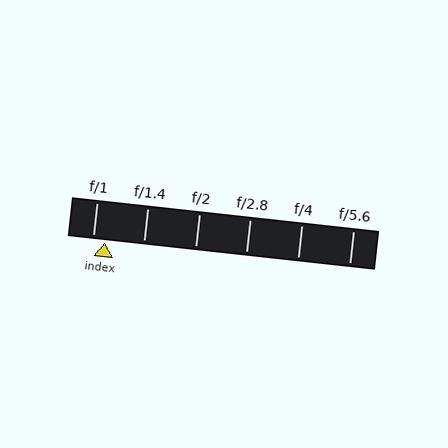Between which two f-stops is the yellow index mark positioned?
The index mark is between f/1 and f/1.4.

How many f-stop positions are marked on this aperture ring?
There are 6 f-stop positions marked.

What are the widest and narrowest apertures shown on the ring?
The widest aperture shown is f/1 and the narrowest is f/5.6.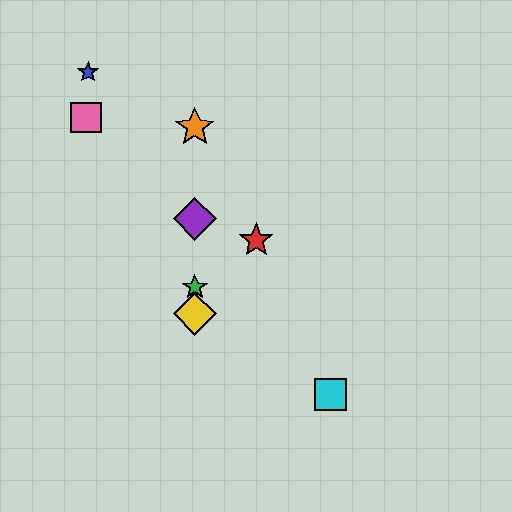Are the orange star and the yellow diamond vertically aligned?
Yes, both are at x≈195.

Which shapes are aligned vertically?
The green star, the yellow diamond, the purple diamond, the orange star are aligned vertically.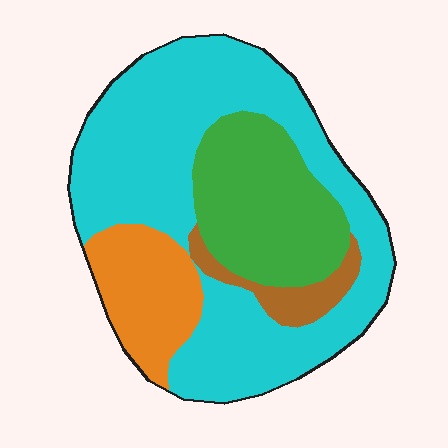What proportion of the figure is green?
Green takes up about one quarter (1/4) of the figure.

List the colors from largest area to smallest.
From largest to smallest: cyan, green, orange, brown.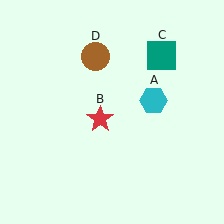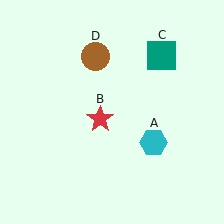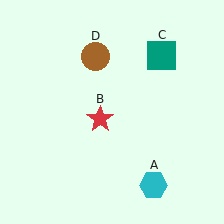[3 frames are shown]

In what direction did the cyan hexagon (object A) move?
The cyan hexagon (object A) moved down.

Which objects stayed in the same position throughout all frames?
Red star (object B) and teal square (object C) and brown circle (object D) remained stationary.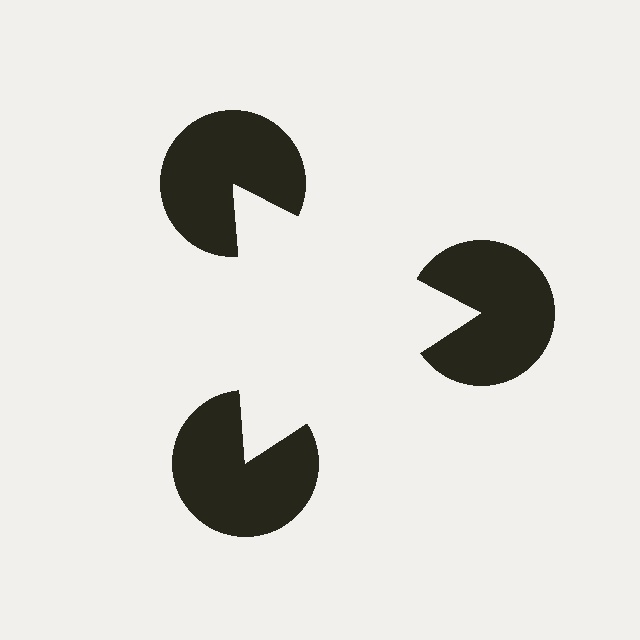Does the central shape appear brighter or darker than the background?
It typically appears slightly brighter than the background, even though no actual brightness change is drawn.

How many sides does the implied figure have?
3 sides.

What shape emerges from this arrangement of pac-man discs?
An illusory triangle — its edges are inferred from the aligned wedge cuts in the pac-man discs, not physically drawn.